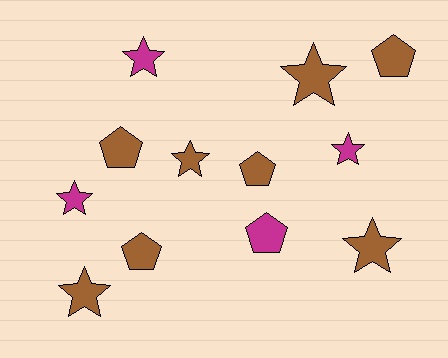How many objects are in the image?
There are 12 objects.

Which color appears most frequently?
Brown, with 8 objects.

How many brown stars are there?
There are 4 brown stars.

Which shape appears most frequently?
Star, with 7 objects.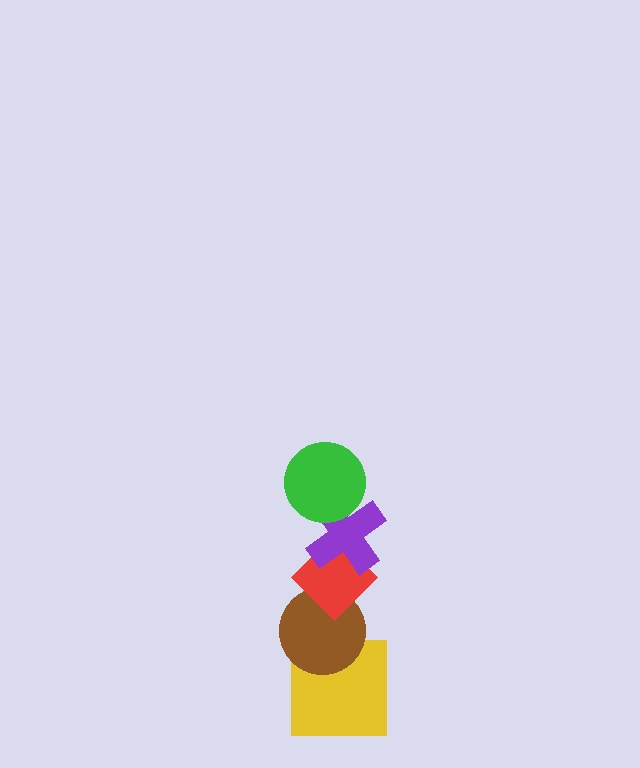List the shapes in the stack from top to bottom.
From top to bottom: the green circle, the purple cross, the red diamond, the brown circle, the yellow square.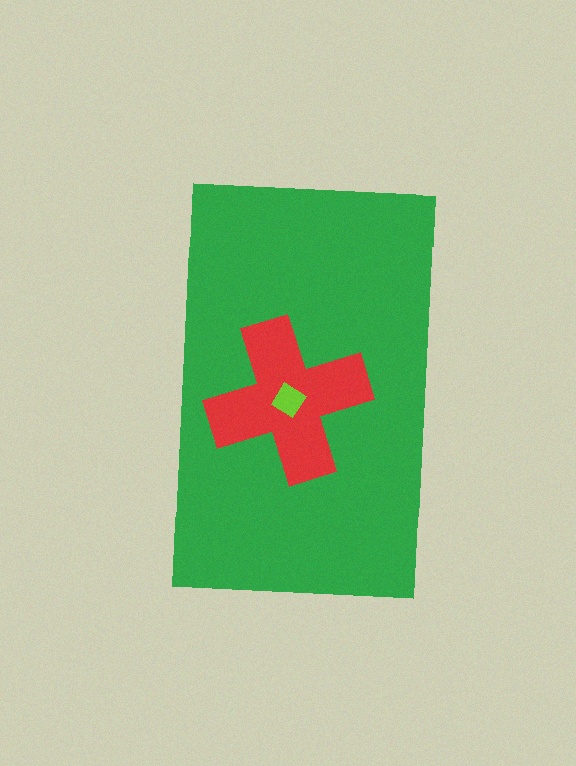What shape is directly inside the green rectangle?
The red cross.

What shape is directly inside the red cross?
The lime diamond.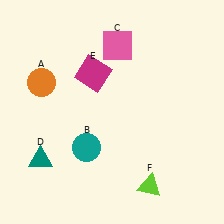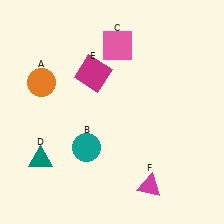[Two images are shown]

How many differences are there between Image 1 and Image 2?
There is 1 difference between the two images.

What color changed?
The triangle (F) changed from lime in Image 1 to magenta in Image 2.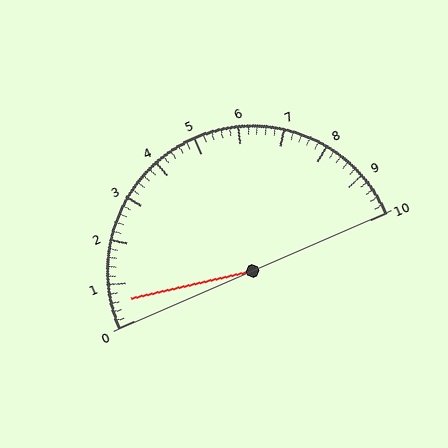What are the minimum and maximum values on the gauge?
The gauge ranges from 0 to 10.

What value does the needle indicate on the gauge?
The needle indicates approximately 0.6.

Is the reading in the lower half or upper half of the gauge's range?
The reading is in the lower half of the range (0 to 10).